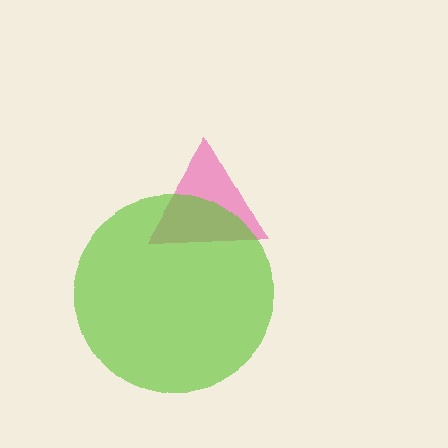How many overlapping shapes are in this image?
There are 2 overlapping shapes in the image.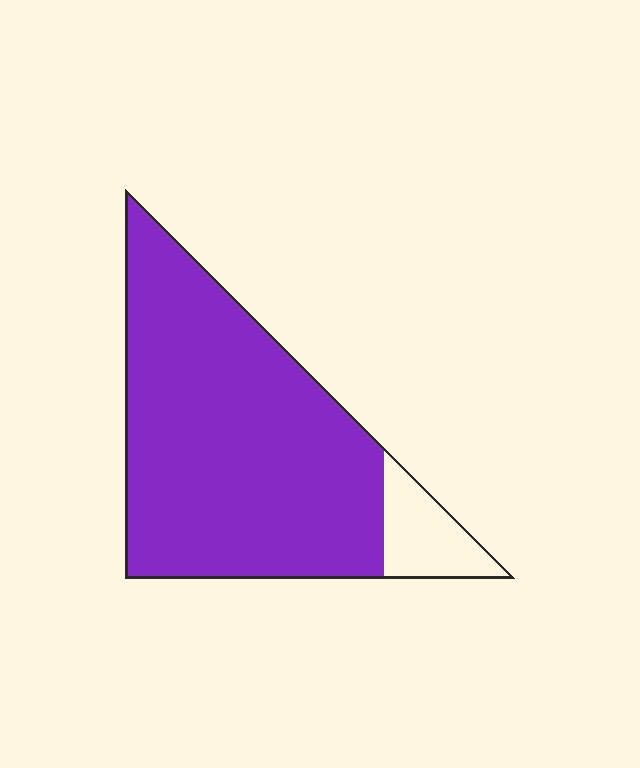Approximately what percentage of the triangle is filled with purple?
Approximately 90%.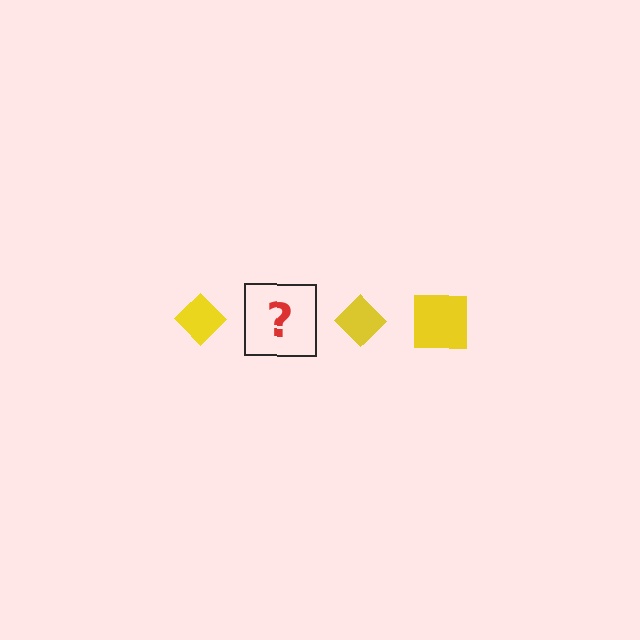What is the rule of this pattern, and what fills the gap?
The rule is that the pattern cycles through diamond, square shapes in yellow. The gap should be filled with a yellow square.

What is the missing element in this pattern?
The missing element is a yellow square.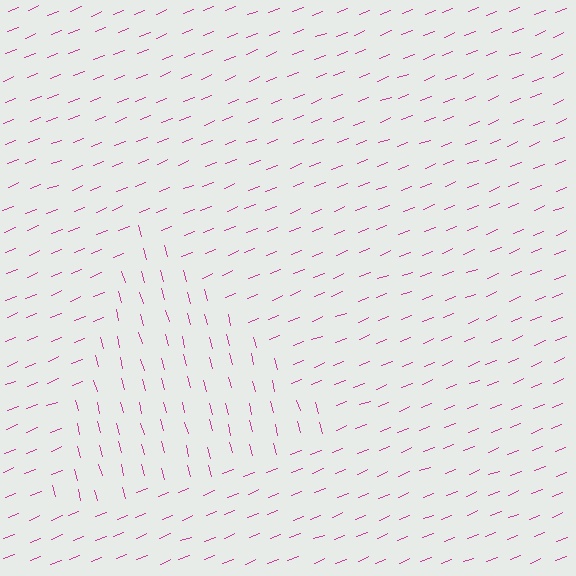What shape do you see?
I see a triangle.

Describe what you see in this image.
The image is filled with small magenta line segments. A triangle region in the image has lines oriented differently from the surrounding lines, creating a visible texture boundary.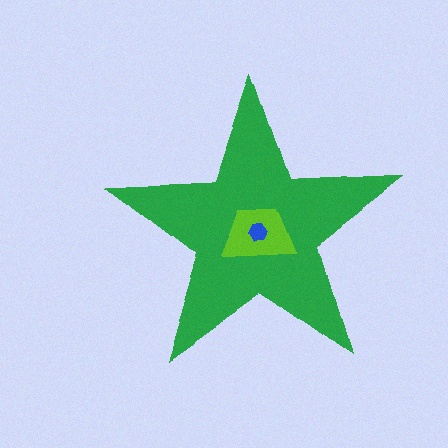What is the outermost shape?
The green star.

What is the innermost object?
The blue hexagon.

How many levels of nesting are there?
3.